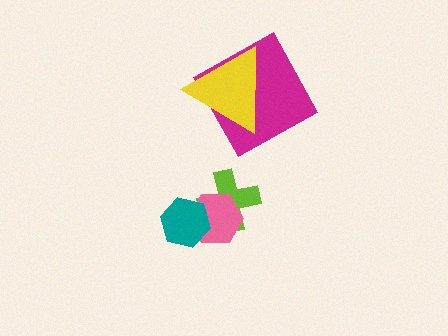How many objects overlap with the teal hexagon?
2 objects overlap with the teal hexagon.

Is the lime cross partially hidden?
Yes, it is partially covered by another shape.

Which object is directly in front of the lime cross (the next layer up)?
The pink hexagon is directly in front of the lime cross.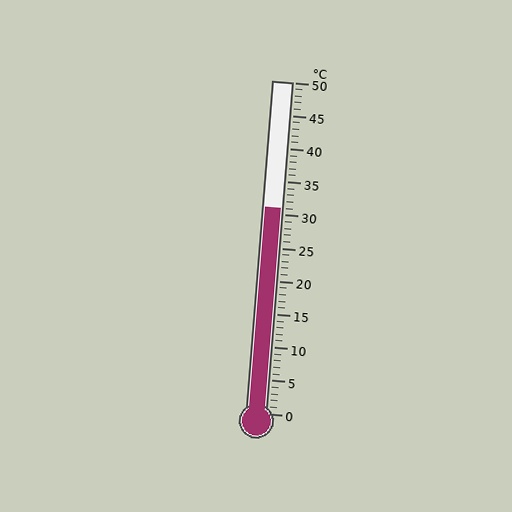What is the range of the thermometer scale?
The thermometer scale ranges from 0°C to 50°C.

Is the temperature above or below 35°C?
The temperature is below 35°C.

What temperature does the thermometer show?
The thermometer shows approximately 31°C.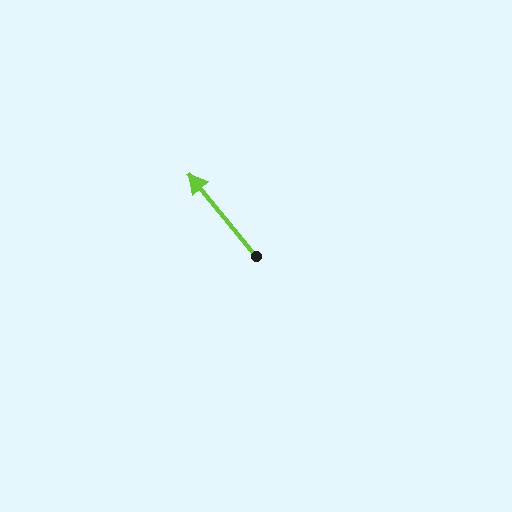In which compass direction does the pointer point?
Northwest.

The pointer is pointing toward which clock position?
Roughly 11 o'clock.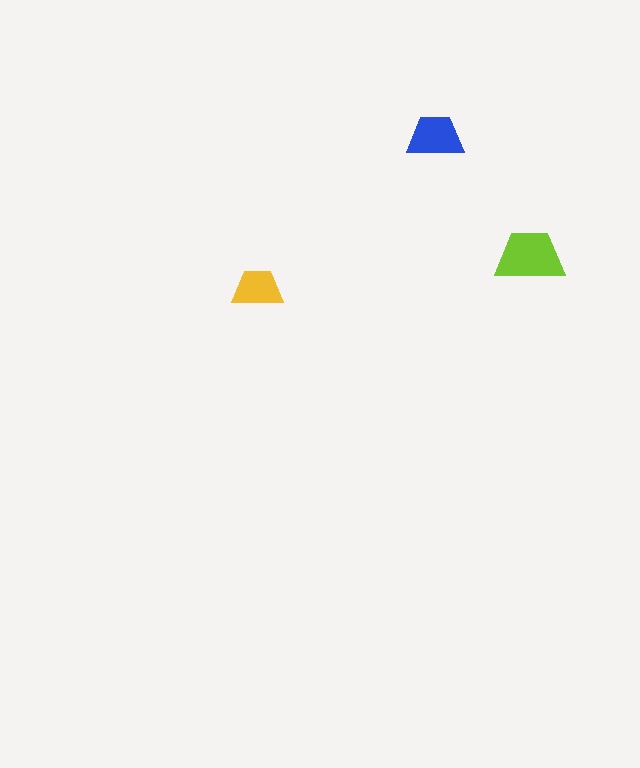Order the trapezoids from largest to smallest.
the lime one, the blue one, the yellow one.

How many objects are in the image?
There are 3 objects in the image.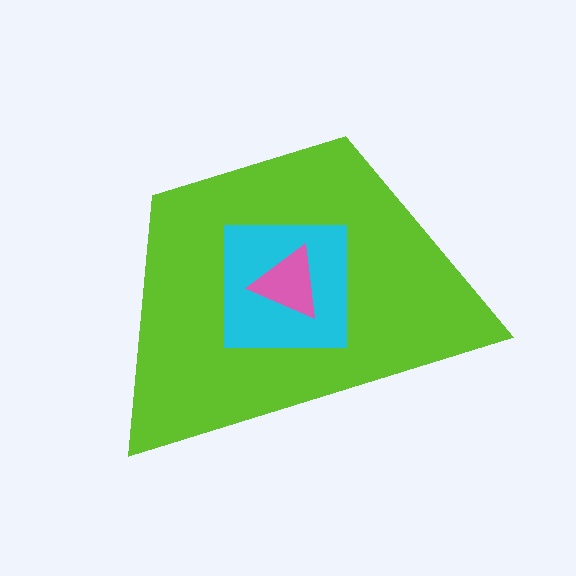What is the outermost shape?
The lime trapezoid.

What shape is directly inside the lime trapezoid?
The cyan square.